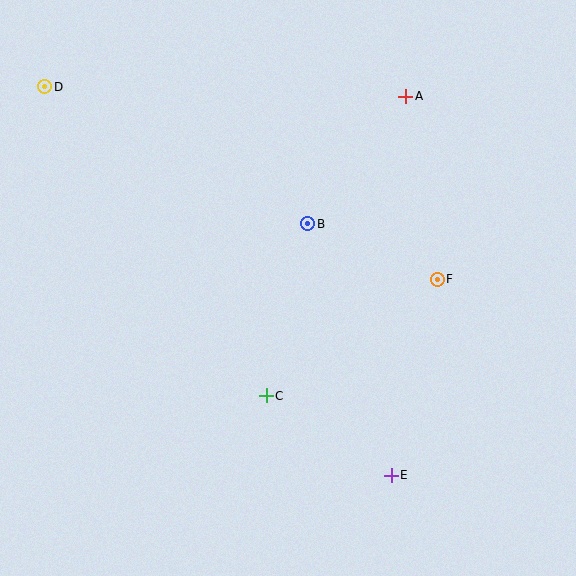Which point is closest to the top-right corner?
Point A is closest to the top-right corner.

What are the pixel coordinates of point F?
Point F is at (437, 279).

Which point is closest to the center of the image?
Point B at (308, 224) is closest to the center.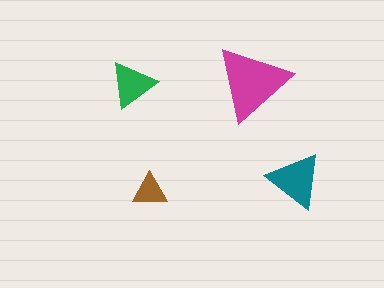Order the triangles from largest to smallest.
the magenta one, the teal one, the green one, the brown one.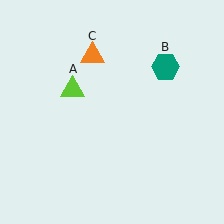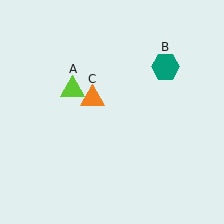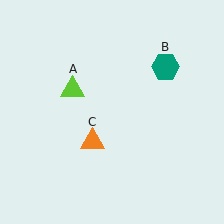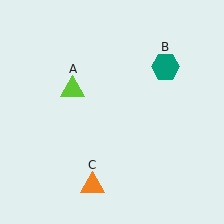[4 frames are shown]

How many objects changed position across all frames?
1 object changed position: orange triangle (object C).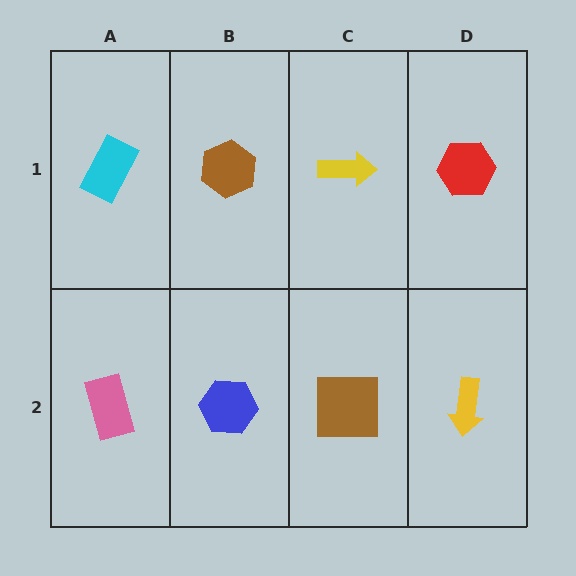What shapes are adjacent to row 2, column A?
A cyan rectangle (row 1, column A), a blue hexagon (row 2, column B).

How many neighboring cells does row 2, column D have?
2.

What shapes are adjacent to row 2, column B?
A brown hexagon (row 1, column B), a pink rectangle (row 2, column A), a brown square (row 2, column C).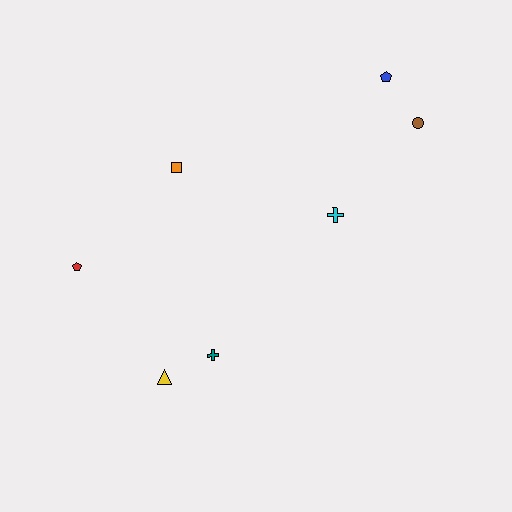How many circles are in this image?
There is 1 circle.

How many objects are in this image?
There are 7 objects.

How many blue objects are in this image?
There is 1 blue object.